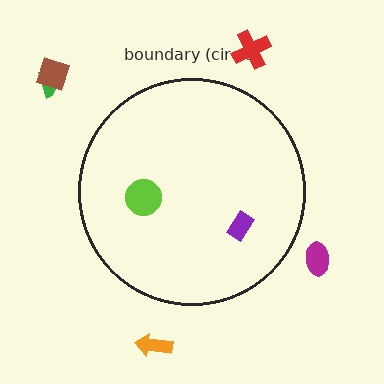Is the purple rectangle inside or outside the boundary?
Inside.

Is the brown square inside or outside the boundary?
Outside.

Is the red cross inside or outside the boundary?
Outside.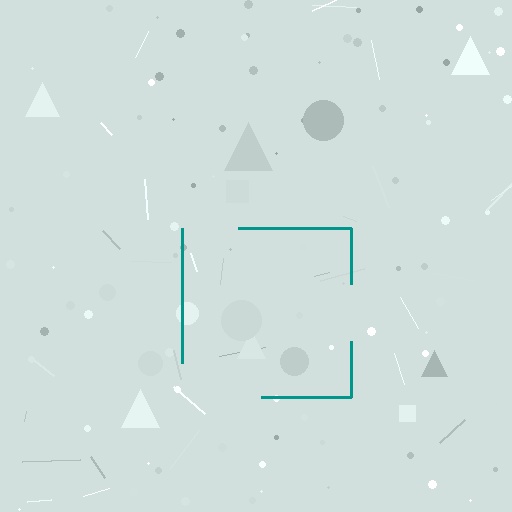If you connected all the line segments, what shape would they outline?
They would outline a square.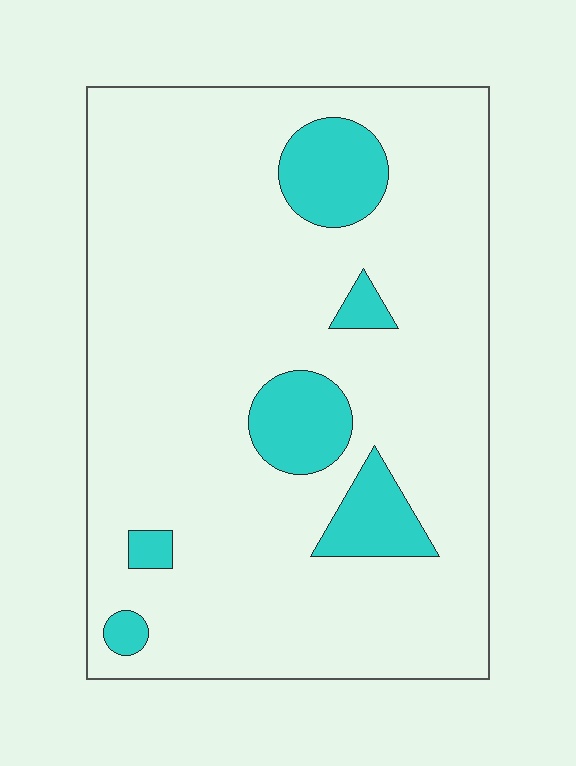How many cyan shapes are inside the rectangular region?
6.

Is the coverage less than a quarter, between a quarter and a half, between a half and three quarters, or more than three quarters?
Less than a quarter.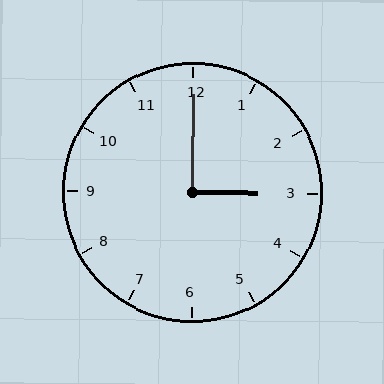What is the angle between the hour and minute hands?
Approximately 90 degrees.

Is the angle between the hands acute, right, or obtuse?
It is right.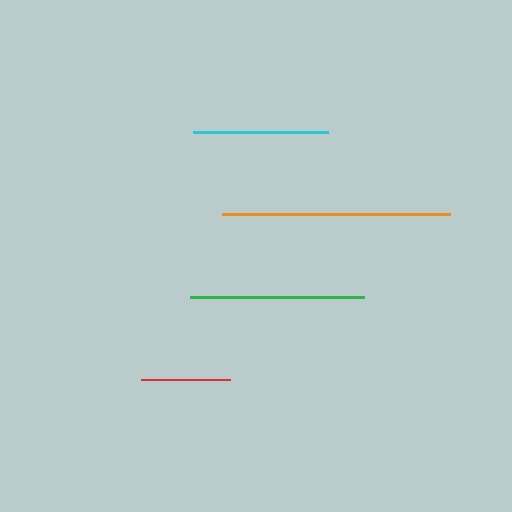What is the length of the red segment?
The red segment is approximately 89 pixels long.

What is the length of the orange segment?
The orange segment is approximately 228 pixels long.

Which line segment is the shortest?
The red line is the shortest at approximately 89 pixels.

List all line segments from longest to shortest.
From longest to shortest: orange, green, cyan, red.